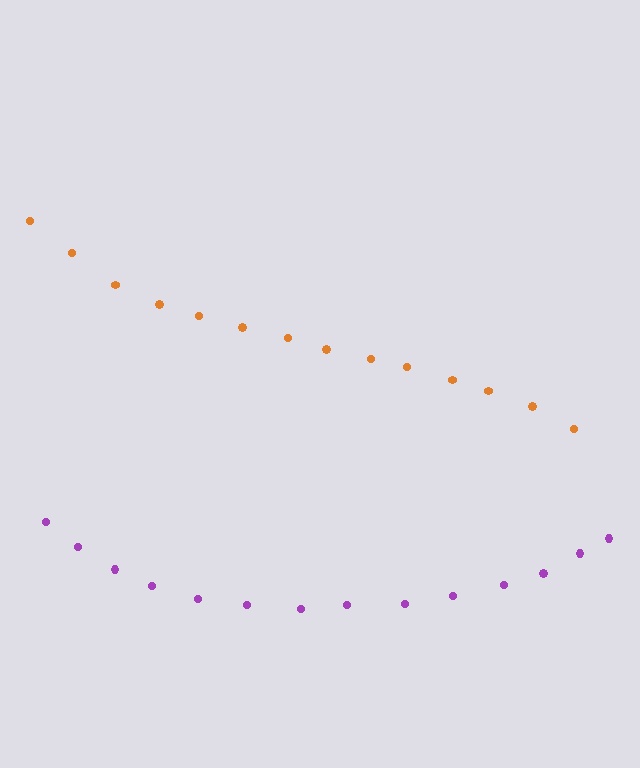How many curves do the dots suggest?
There are 2 distinct paths.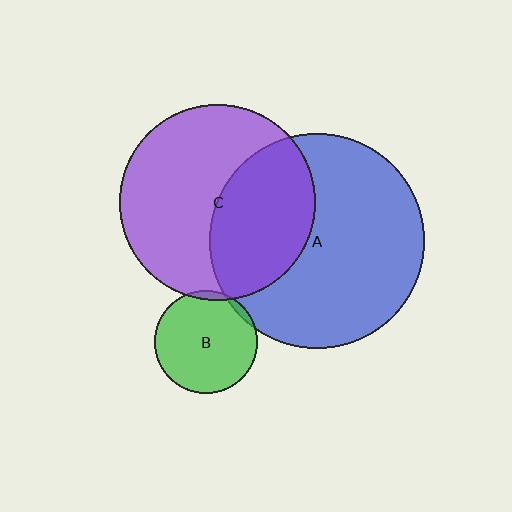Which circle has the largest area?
Circle A (blue).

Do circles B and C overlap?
Yes.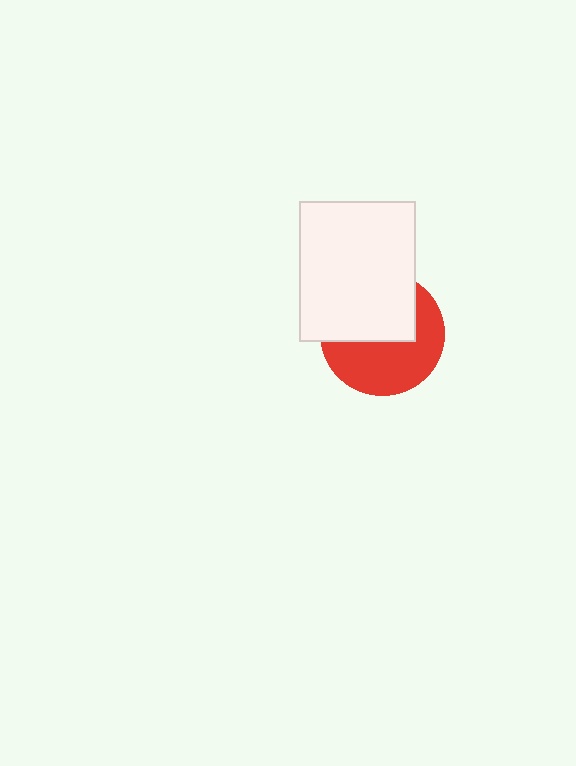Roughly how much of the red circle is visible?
About half of it is visible (roughly 53%).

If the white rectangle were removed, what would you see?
You would see the complete red circle.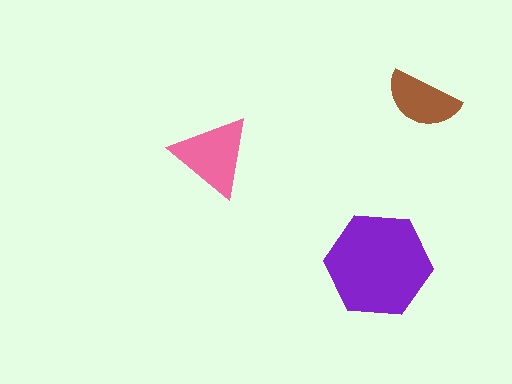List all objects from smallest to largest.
The brown semicircle, the pink triangle, the purple hexagon.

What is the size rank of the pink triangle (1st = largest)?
2nd.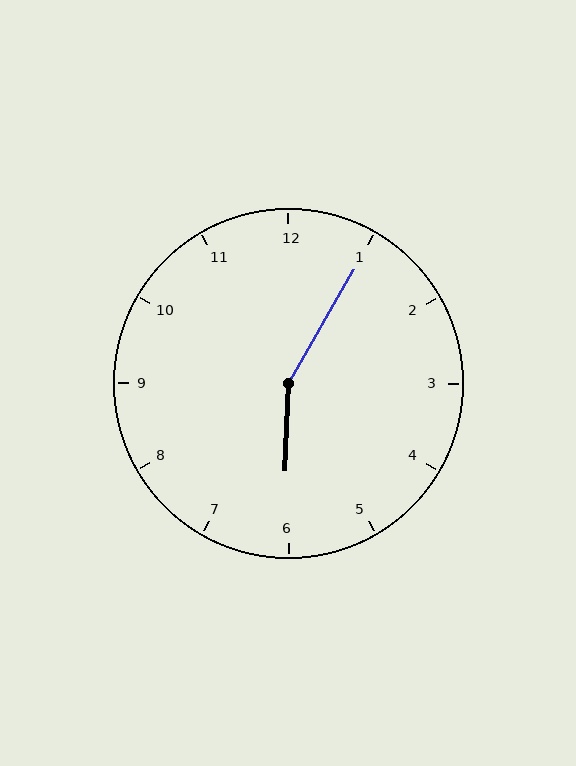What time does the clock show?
6:05.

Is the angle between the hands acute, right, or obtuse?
It is obtuse.